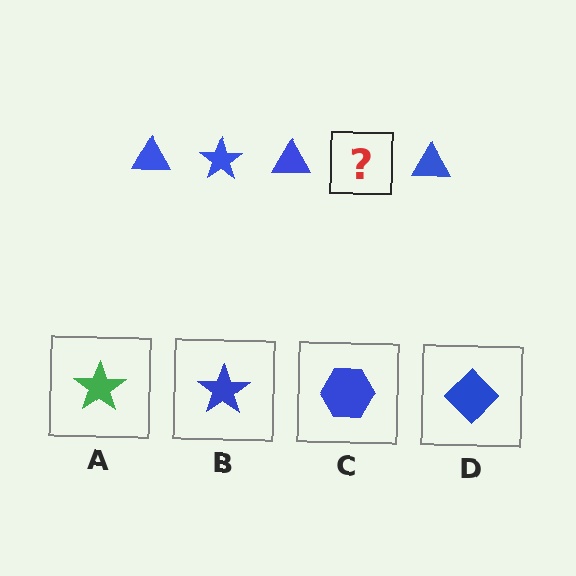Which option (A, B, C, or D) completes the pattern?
B.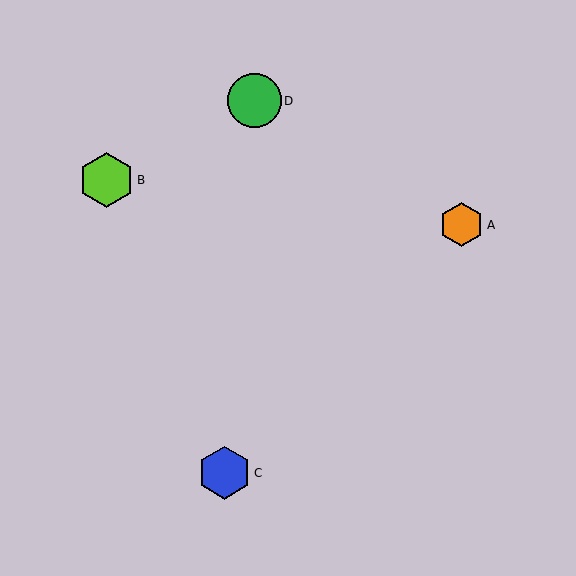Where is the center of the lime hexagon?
The center of the lime hexagon is at (106, 180).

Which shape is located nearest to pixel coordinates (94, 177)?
The lime hexagon (labeled B) at (106, 180) is nearest to that location.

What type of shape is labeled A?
Shape A is an orange hexagon.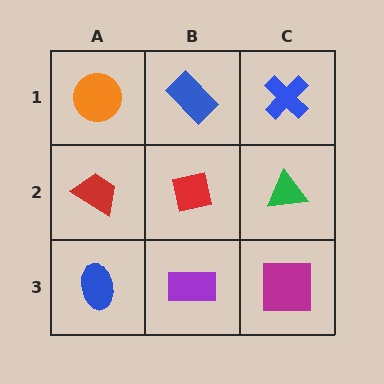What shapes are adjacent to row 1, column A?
A red trapezoid (row 2, column A), a blue rectangle (row 1, column B).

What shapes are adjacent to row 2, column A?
An orange circle (row 1, column A), a blue ellipse (row 3, column A), a red square (row 2, column B).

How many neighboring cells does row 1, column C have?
2.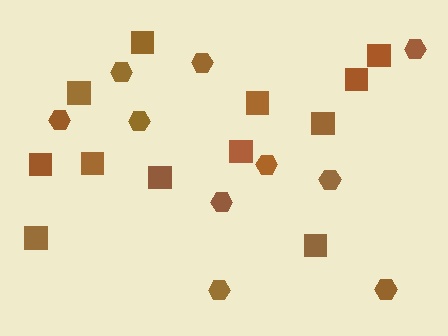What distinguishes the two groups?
There are 2 groups: one group of squares (12) and one group of hexagons (10).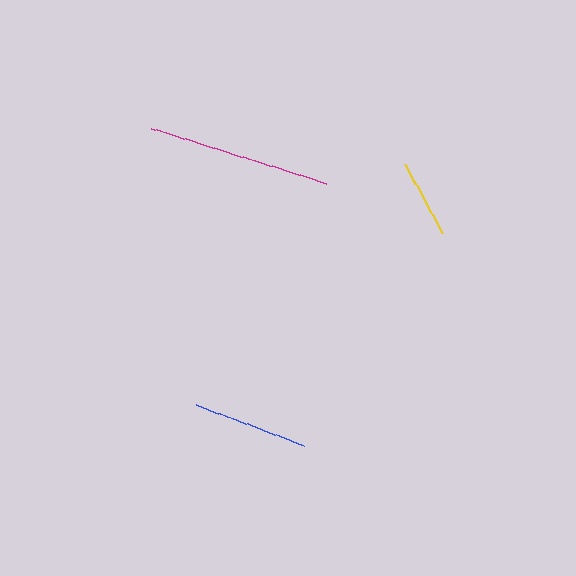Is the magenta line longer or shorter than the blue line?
The magenta line is longer than the blue line.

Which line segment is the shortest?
The yellow line is the shortest at approximately 79 pixels.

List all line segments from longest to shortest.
From longest to shortest: magenta, blue, yellow.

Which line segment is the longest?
The magenta line is the longest at approximately 184 pixels.